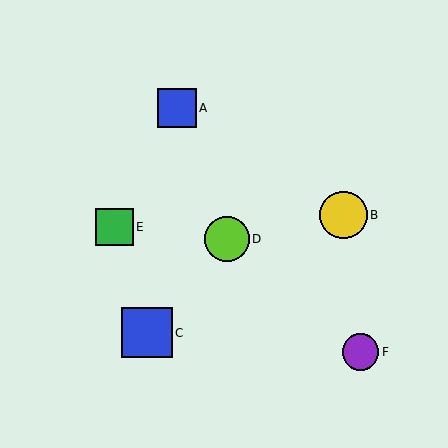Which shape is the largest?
The blue square (labeled C) is the largest.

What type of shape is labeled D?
Shape D is a lime circle.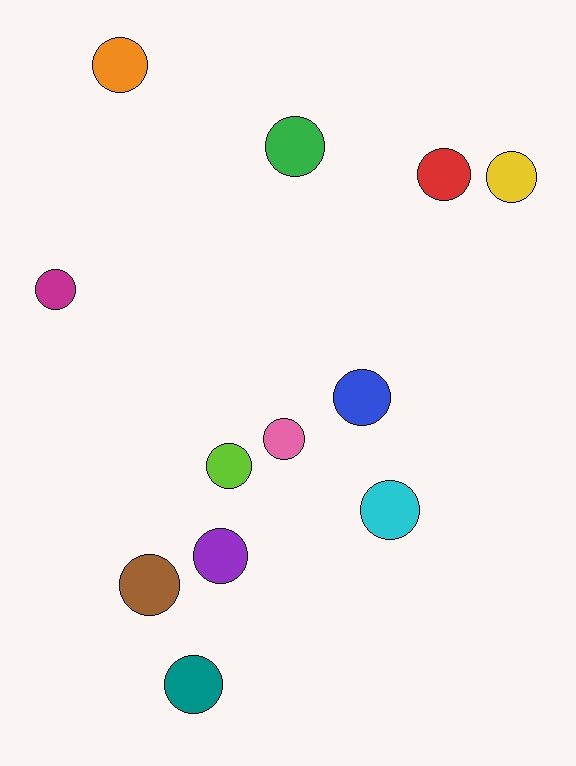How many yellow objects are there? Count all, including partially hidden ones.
There is 1 yellow object.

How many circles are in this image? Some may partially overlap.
There are 12 circles.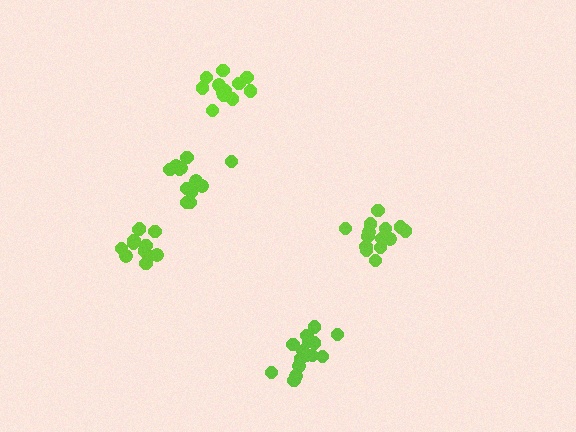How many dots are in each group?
Group 1: 14 dots, Group 2: 12 dots, Group 3: 12 dots, Group 4: 15 dots, Group 5: 13 dots (66 total).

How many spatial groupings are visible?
There are 5 spatial groupings.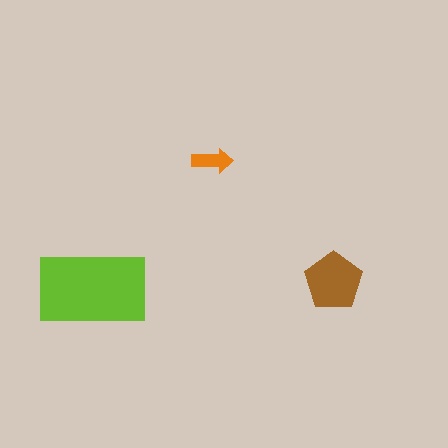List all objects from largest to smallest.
The lime rectangle, the brown pentagon, the orange arrow.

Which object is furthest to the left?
The lime rectangle is leftmost.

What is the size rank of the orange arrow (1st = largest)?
3rd.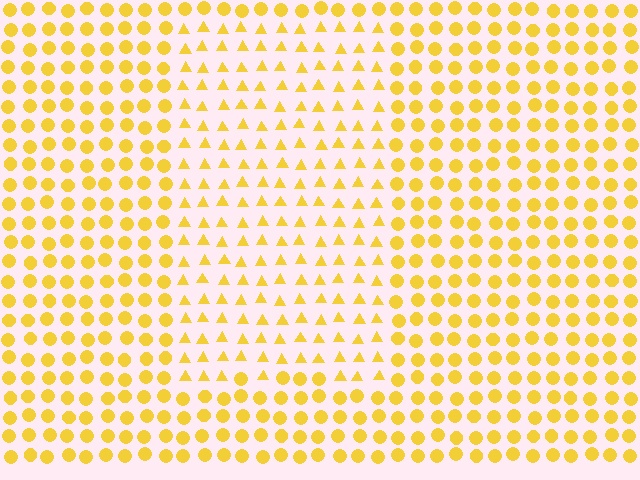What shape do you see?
I see a rectangle.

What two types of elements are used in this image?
The image uses triangles inside the rectangle region and circles outside it.